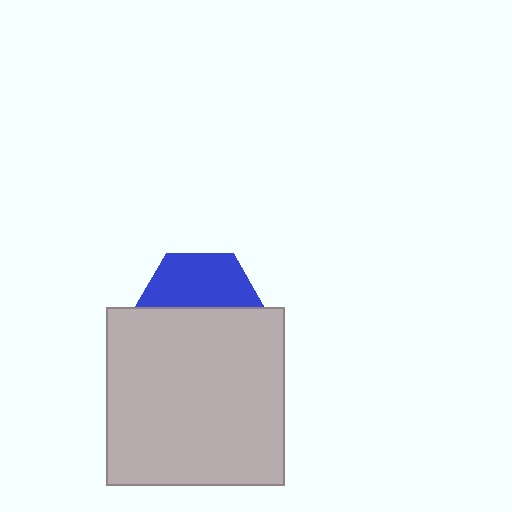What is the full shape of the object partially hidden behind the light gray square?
The partially hidden object is a blue hexagon.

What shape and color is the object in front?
The object in front is a light gray square.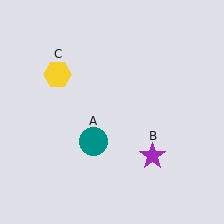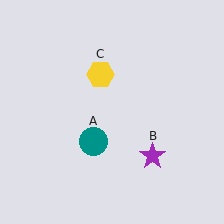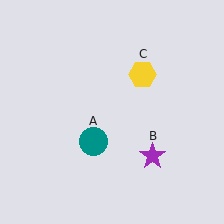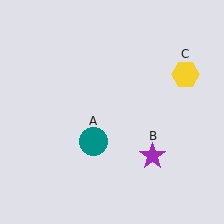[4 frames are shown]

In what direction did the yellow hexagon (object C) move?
The yellow hexagon (object C) moved right.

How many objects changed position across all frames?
1 object changed position: yellow hexagon (object C).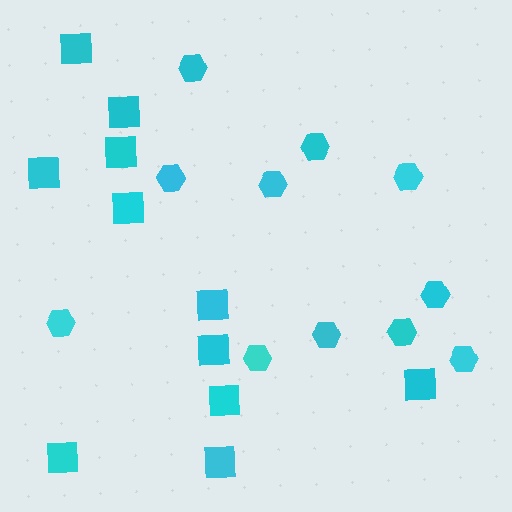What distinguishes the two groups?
There are 2 groups: one group of squares (11) and one group of hexagons (11).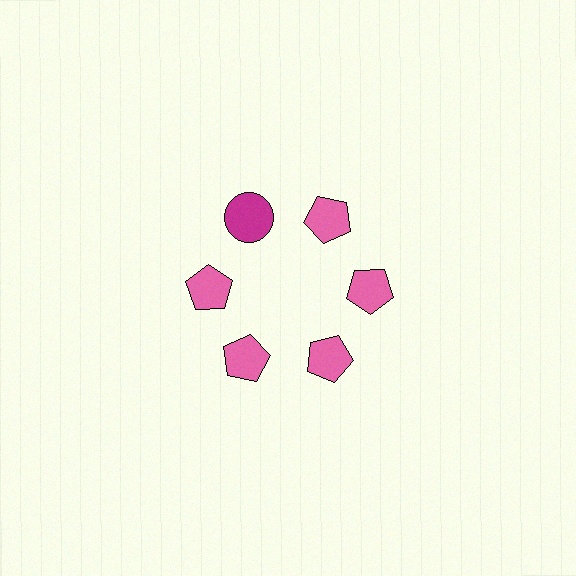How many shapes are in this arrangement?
There are 6 shapes arranged in a ring pattern.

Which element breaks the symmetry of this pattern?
The magenta circle at roughly the 11 o'clock position breaks the symmetry. All other shapes are pink pentagons.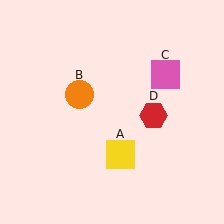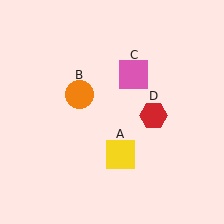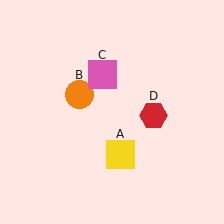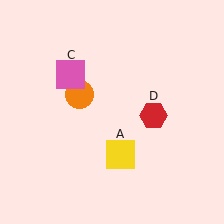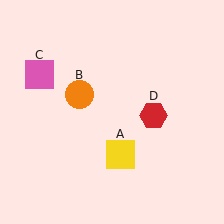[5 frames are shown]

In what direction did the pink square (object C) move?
The pink square (object C) moved left.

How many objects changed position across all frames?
1 object changed position: pink square (object C).